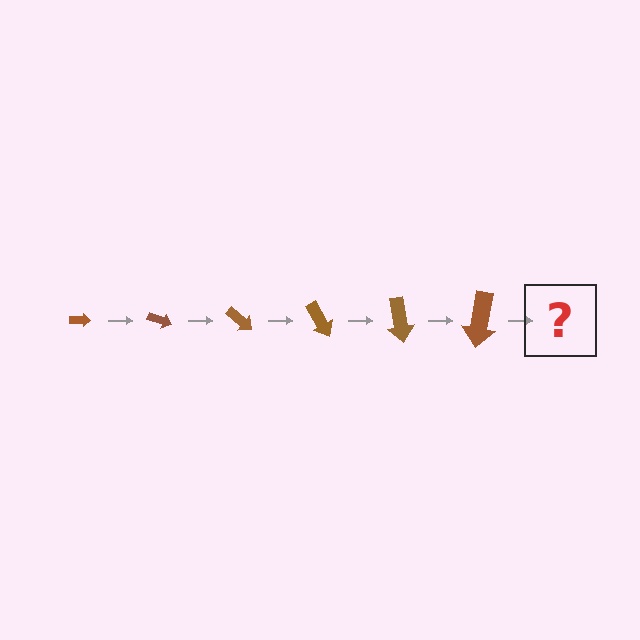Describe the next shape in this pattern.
It should be an arrow, larger than the previous one and rotated 120 degrees from the start.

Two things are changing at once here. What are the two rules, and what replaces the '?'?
The two rules are that the arrow grows larger each step and it rotates 20 degrees each step. The '?' should be an arrow, larger than the previous one and rotated 120 degrees from the start.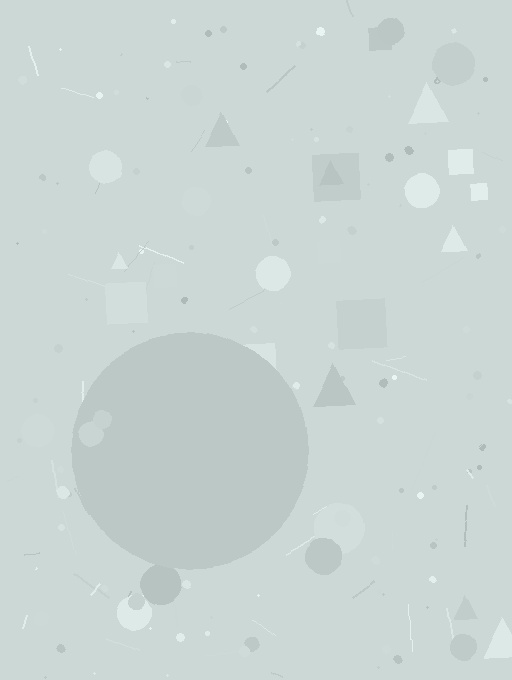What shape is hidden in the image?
A circle is hidden in the image.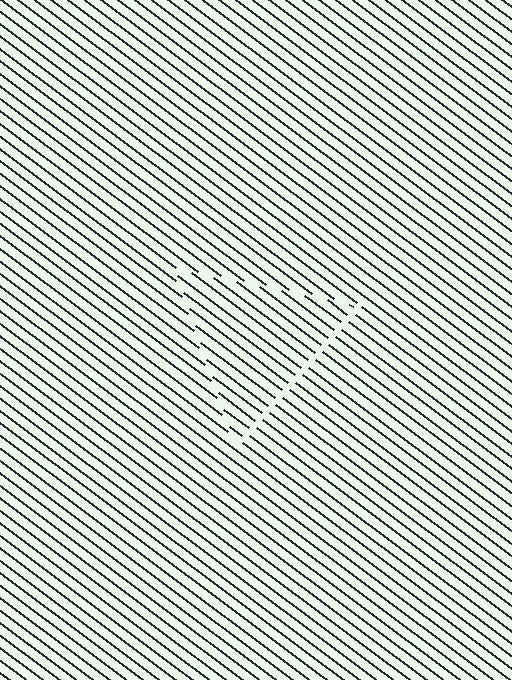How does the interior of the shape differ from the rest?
The interior of the shape contains the same grating, shifted by half a period — the contour is defined by the phase discontinuity where line-ends from the inner and outer gratings abut.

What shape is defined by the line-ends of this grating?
An illusory triangle. The interior of the shape contains the same grating, shifted by half a period — the contour is defined by the phase discontinuity where line-ends from the inner and outer gratings abut.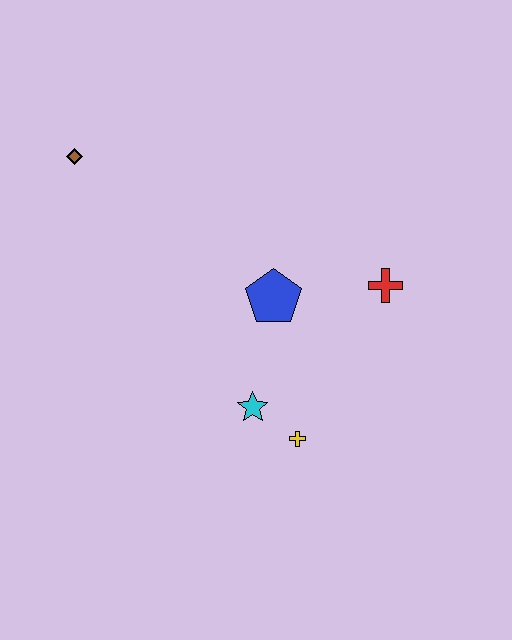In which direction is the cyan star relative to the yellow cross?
The cyan star is to the left of the yellow cross.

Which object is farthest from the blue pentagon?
The brown diamond is farthest from the blue pentagon.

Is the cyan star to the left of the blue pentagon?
Yes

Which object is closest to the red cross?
The blue pentagon is closest to the red cross.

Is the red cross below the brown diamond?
Yes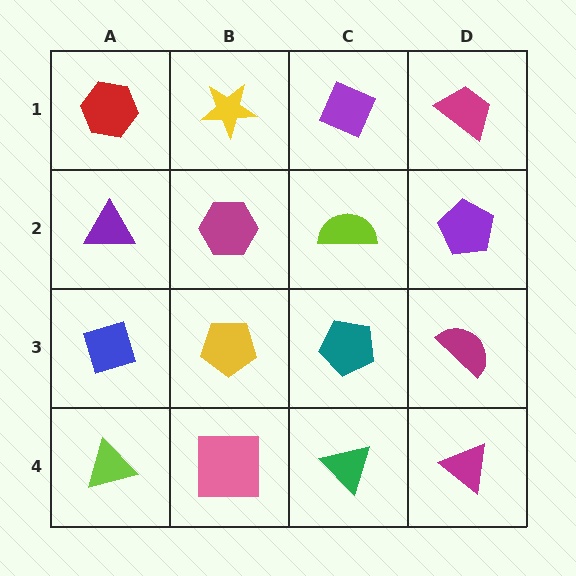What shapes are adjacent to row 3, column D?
A purple pentagon (row 2, column D), a magenta triangle (row 4, column D), a teal pentagon (row 3, column C).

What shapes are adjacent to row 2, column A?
A red hexagon (row 1, column A), a blue diamond (row 3, column A), a magenta hexagon (row 2, column B).